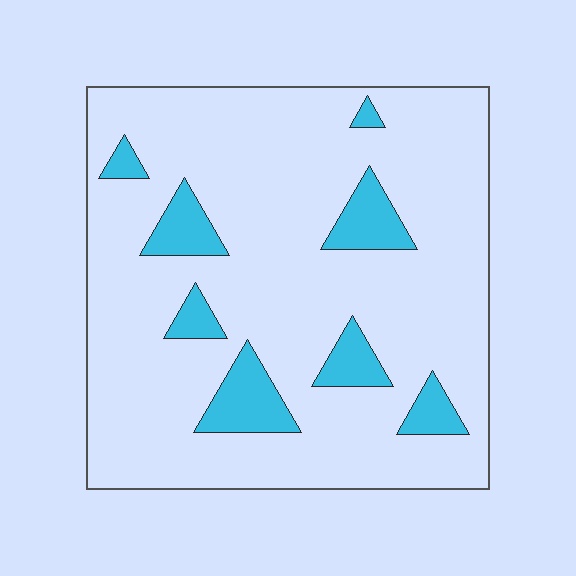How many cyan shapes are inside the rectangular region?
8.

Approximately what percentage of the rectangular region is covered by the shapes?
Approximately 15%.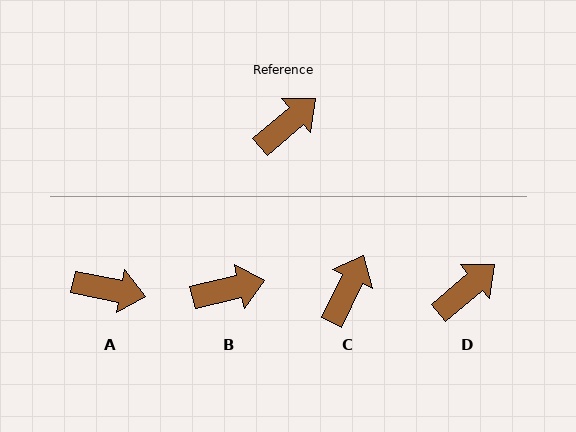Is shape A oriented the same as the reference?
No, it is off by about 52 degrees.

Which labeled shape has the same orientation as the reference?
D.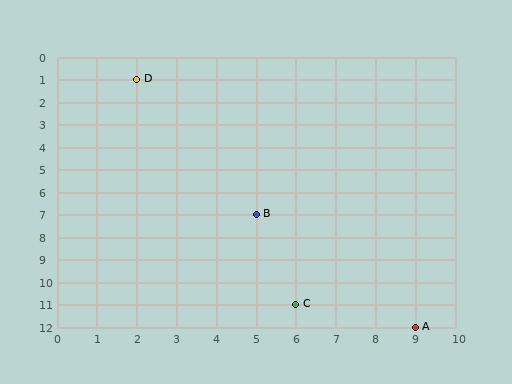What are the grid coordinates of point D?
Point D is at grid coordinates (2, 1).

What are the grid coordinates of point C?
Point C is at grid coordinates (6, 11).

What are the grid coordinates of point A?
Point A is at grid coordinates (9, 12).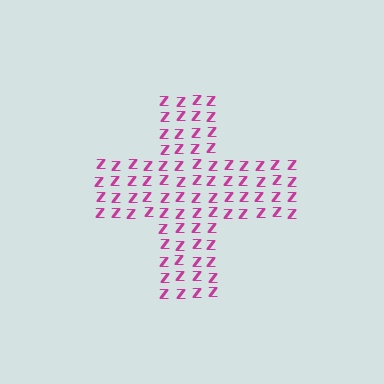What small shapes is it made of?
It is made of small letter Z's.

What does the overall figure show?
The overall figure shows a cross.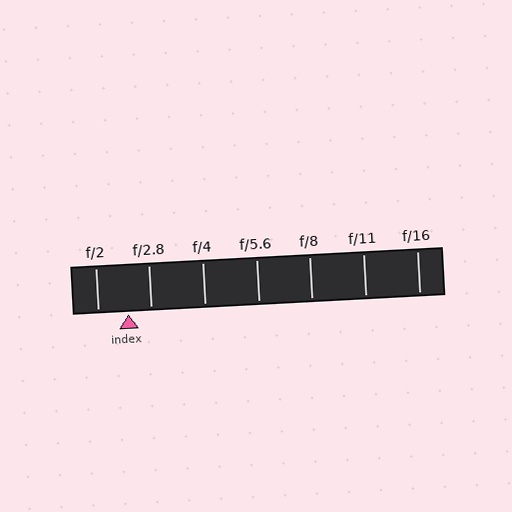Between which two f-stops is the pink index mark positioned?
The index mark is between f/2 and f/2.8.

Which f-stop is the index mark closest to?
The index mark is closest to f/2.8.